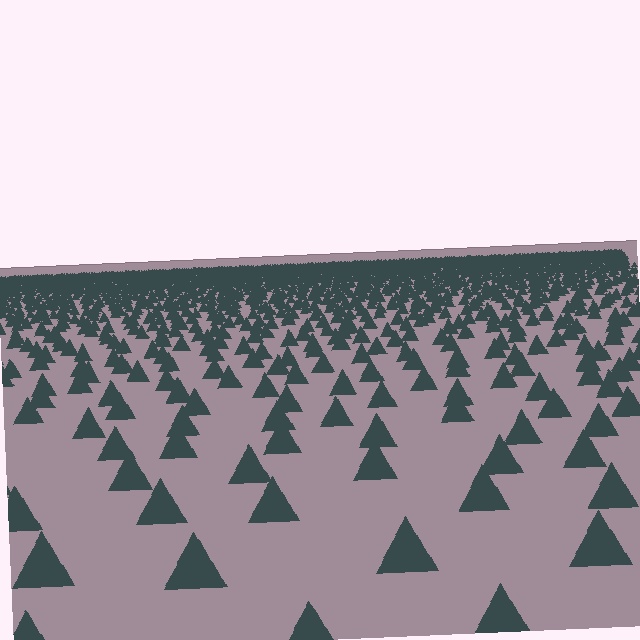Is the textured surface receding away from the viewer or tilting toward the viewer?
The surface is receding away from the viewer. Texture elements get smaller and denser toward the top.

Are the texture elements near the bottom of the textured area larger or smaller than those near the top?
Larger. Near the bottom, elements are closer to the viewer and appear at a bigger on-screen size.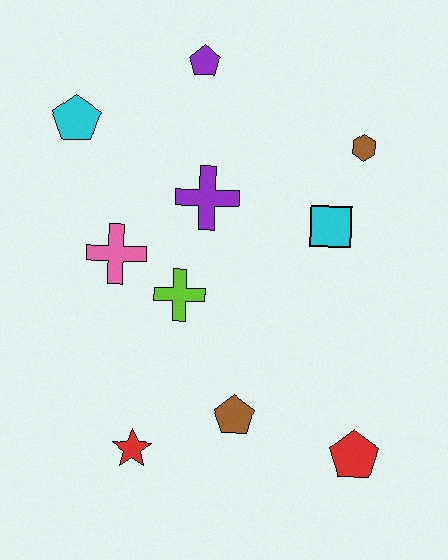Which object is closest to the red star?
The brown pentagon is closest to the red star.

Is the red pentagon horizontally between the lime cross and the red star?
No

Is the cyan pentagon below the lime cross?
No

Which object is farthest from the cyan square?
The red star is farthest from the cyan square.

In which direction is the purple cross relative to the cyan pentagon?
The purple cross is to the right of the cyan pentagon.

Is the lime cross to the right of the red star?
Yes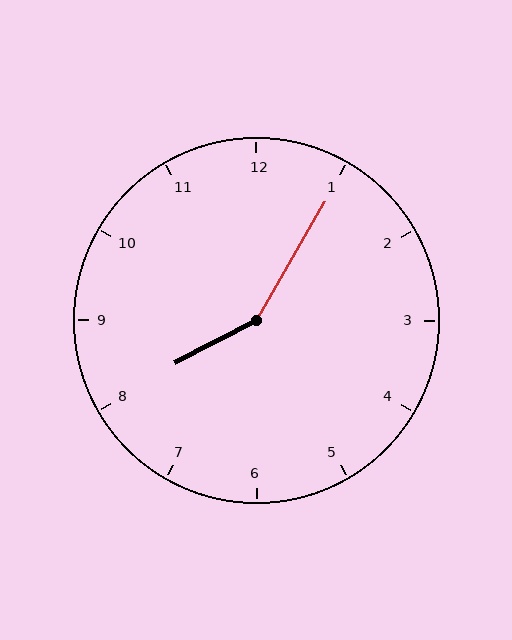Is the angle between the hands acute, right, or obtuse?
It is obtuse.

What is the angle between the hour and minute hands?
Approximately 148 degrees.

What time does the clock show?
8:05.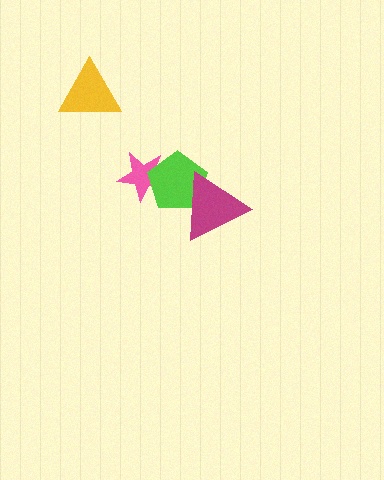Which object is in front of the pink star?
The lime pentagon is in front of the pink star.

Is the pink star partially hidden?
Yes, it is partially covered by another shape.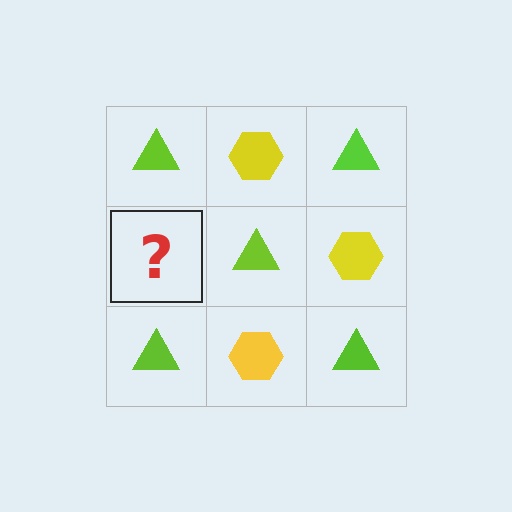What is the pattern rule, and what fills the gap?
The rule is that it alternates lime triangle and yellow hexagon in a checkerboard pattern. The gap should be filled with a yellow hexagon.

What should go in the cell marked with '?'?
The missing cell should contain a yellow hexagon.